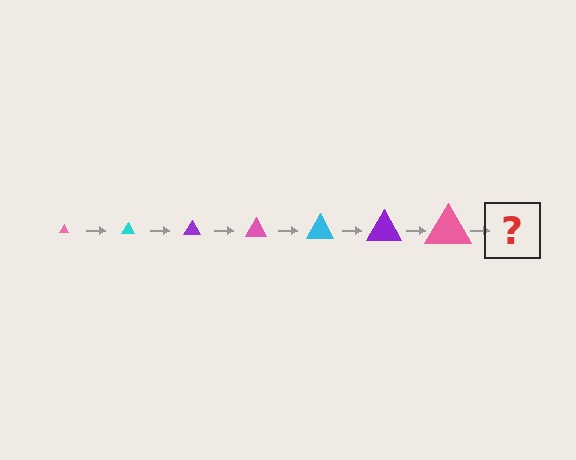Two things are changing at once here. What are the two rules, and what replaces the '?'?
The two rules are that the triangle grows larger each step and the color cycles through pink, cyan, and purple. The '?' should be a cyan triangle, larger than the previous one.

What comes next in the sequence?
The next element should be a cyan triangle, larger than the previous one.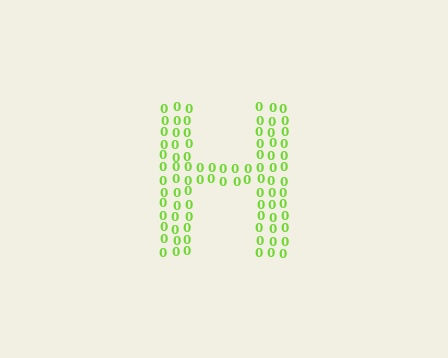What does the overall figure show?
The overall figure shows the letter H.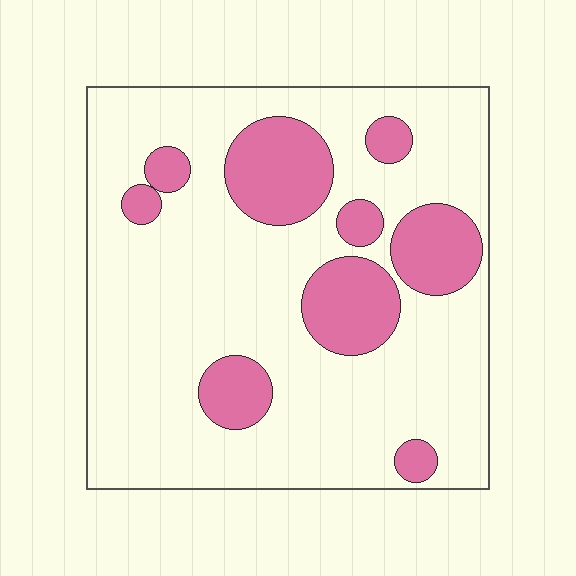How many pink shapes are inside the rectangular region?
9.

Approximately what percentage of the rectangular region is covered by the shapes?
Approximately 20%.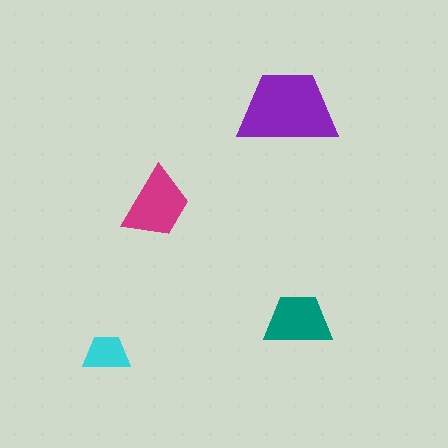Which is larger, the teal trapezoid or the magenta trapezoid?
The magenta one.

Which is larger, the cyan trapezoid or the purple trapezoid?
The purple one.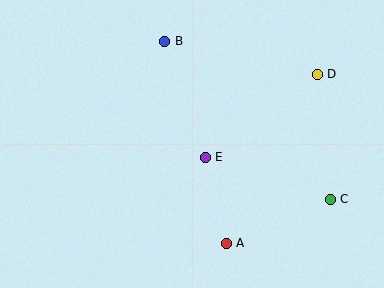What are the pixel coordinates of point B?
Point B is at (164, 41).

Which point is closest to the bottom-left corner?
Point A is closest to the bottom-left corner.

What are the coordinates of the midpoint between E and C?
The midpoint between E and C is at (268, 178).